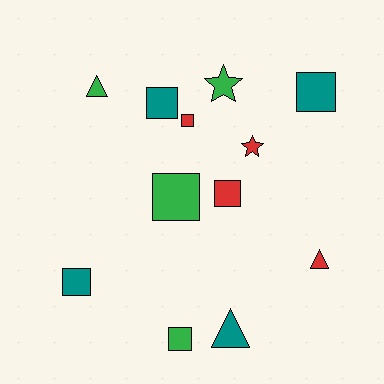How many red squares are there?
There are 2 red squares.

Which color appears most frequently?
Red, with 4 objects.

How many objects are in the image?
There are 12 objects.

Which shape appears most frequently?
Square, with 7 objects.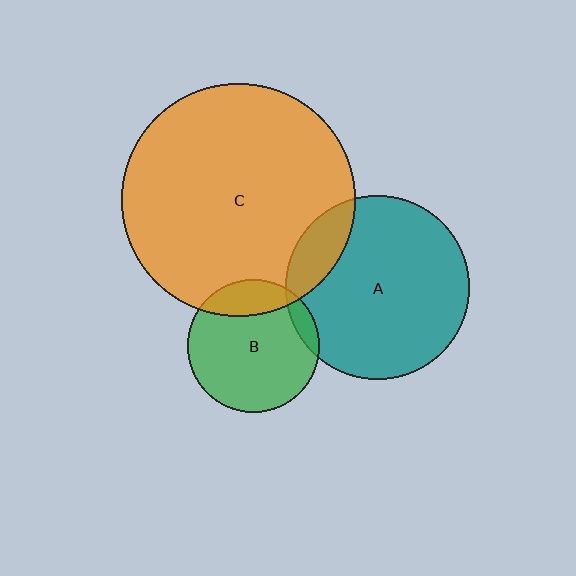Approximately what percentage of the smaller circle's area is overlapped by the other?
Approximately 10%.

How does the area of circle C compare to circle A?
Approximately 1.6 times.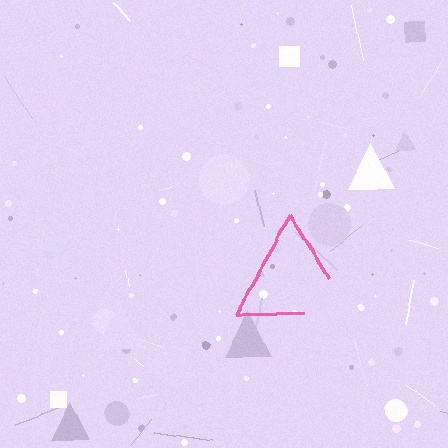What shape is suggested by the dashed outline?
The dashed outline suggests a triangle.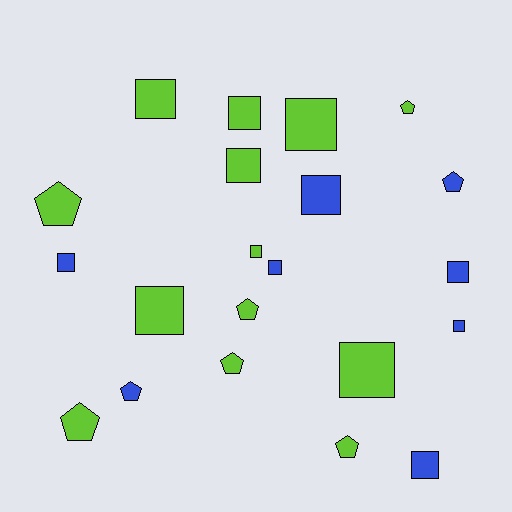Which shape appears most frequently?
Square, with 13 objects.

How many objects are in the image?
There are 21 objects.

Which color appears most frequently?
Lime, with 13 objects.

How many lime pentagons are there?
There are 6 lime pentagons.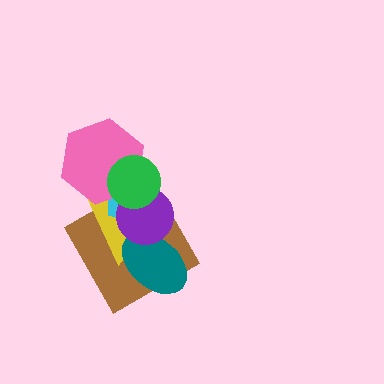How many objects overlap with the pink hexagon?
3 objects overlap with the pink hexagon.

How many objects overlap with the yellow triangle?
6 objects overlap with the yellow triangle.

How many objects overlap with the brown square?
5 objects overlap with the brown square.